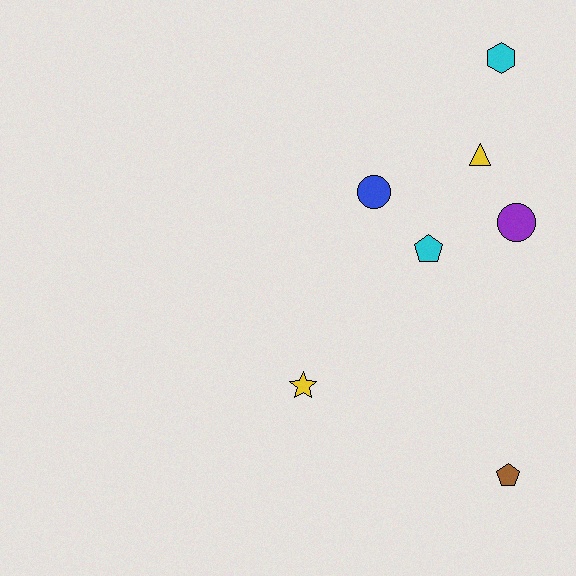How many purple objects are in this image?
There is 1 purple object.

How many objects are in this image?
There are 7 objects.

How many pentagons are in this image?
There are 2 pentagons.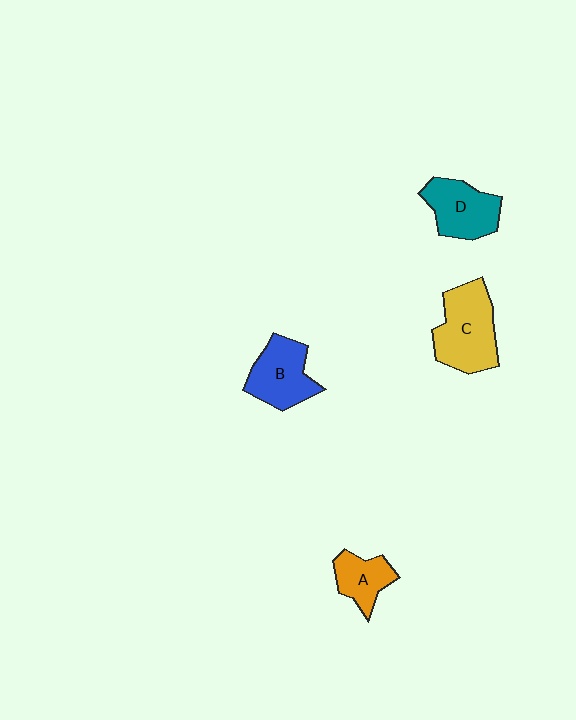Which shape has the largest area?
Shape C (yellow).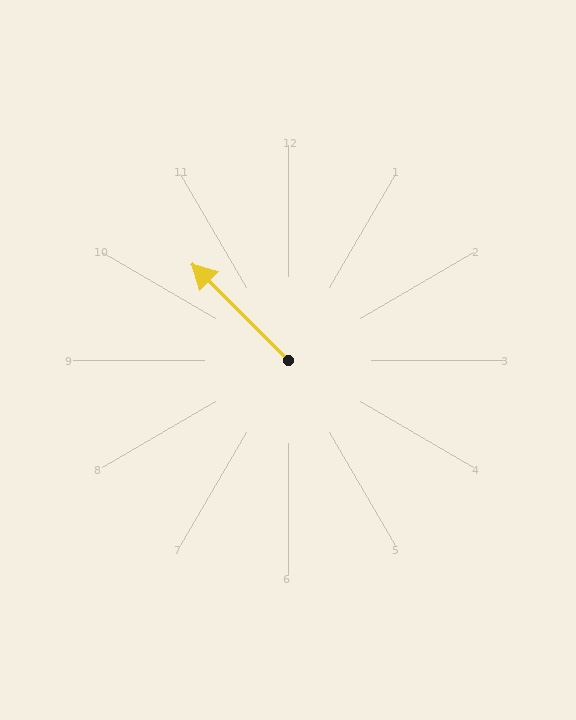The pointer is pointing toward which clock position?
Roughly 10 o'clock.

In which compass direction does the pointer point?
Northwest.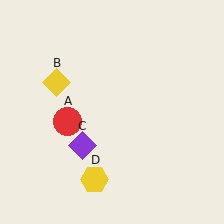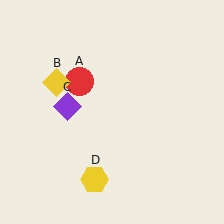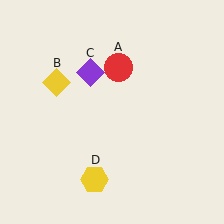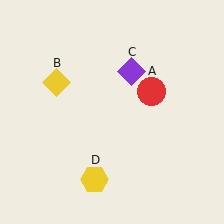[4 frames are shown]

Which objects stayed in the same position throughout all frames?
Yellow diamond (object B) and yellow hexagon (object D) remained stationary.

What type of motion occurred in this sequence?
The red circle (object A), purple diamond (object C) rotated clockwise around the center of the scene.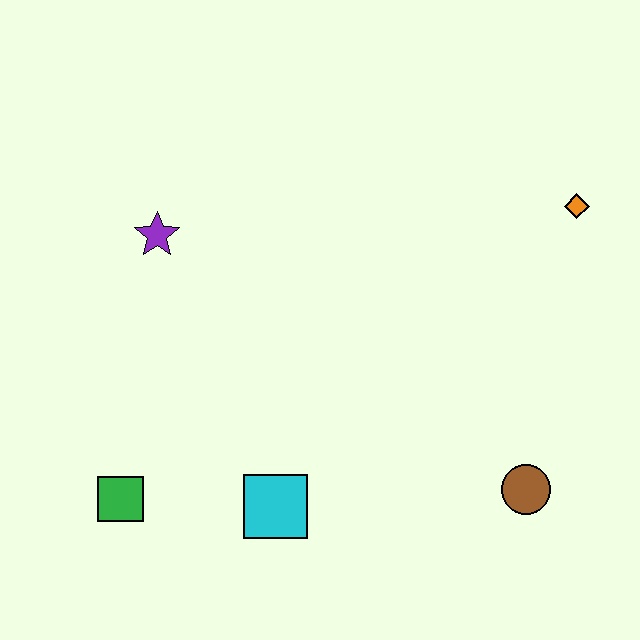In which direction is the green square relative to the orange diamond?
The green square is to the left of the orange diamond.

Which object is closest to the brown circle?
The cyan square is closest to the brown circle.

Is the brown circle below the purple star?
Yes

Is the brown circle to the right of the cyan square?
Yes